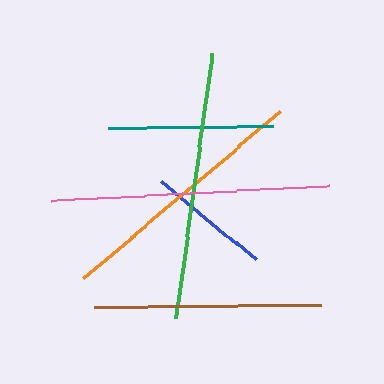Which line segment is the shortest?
The blue line is the shortest at approximately 123 pixels.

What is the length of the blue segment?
The blue segment is approximately 123 pixels long.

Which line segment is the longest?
The pink line is the longest at approximately 279 pixels.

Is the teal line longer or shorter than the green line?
The green line is longer than the teal line.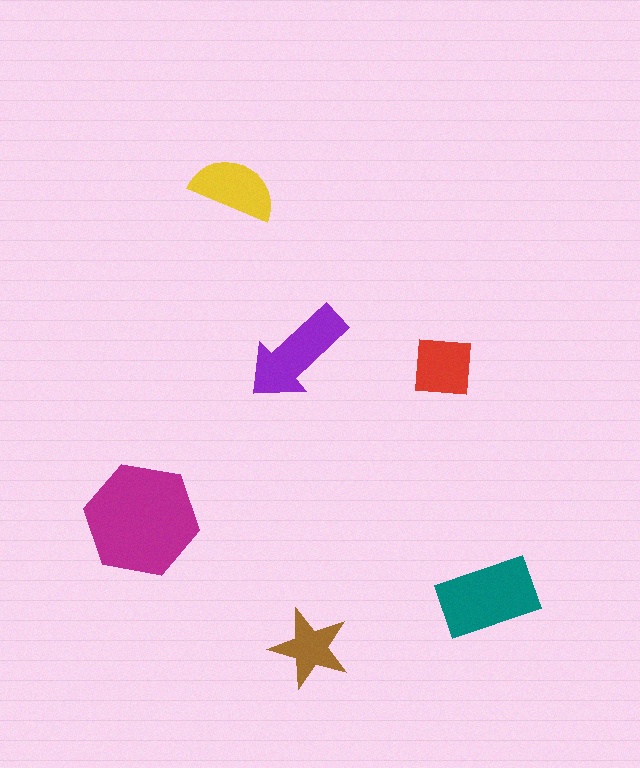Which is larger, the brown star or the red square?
The red square.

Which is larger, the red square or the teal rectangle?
The teal rectangle.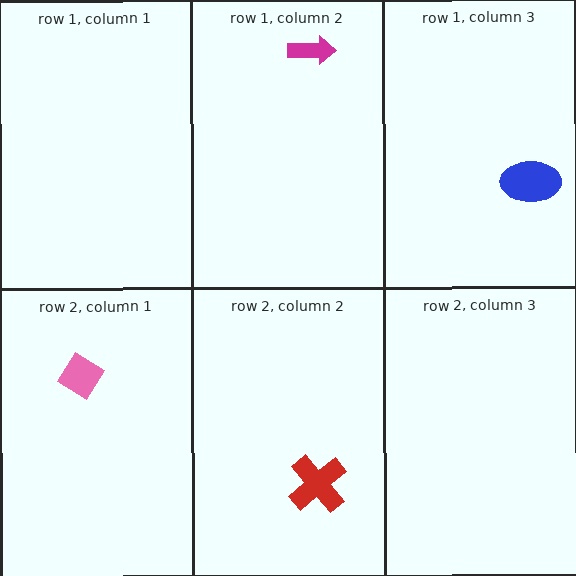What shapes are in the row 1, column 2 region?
The magenta arrow.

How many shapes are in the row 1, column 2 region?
1.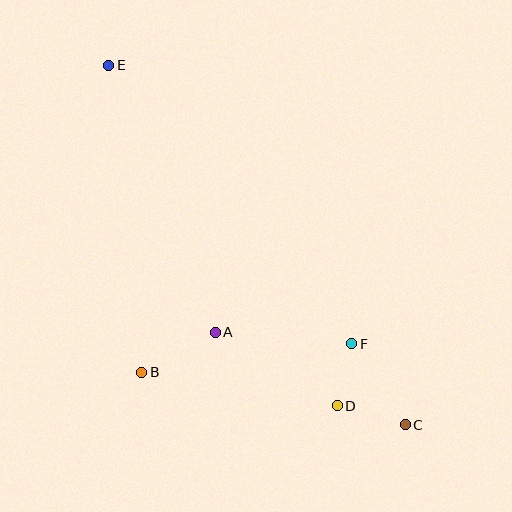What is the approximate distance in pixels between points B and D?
The distance between B and D is approximately 198 pixels.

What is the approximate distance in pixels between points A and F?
The distance between A and F is approximately 137 pixels.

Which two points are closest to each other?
Points D and F are closest to each other.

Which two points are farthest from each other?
Points C and E are farthest from each other.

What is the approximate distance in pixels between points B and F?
The distance between B and F is approximately 212 pixels.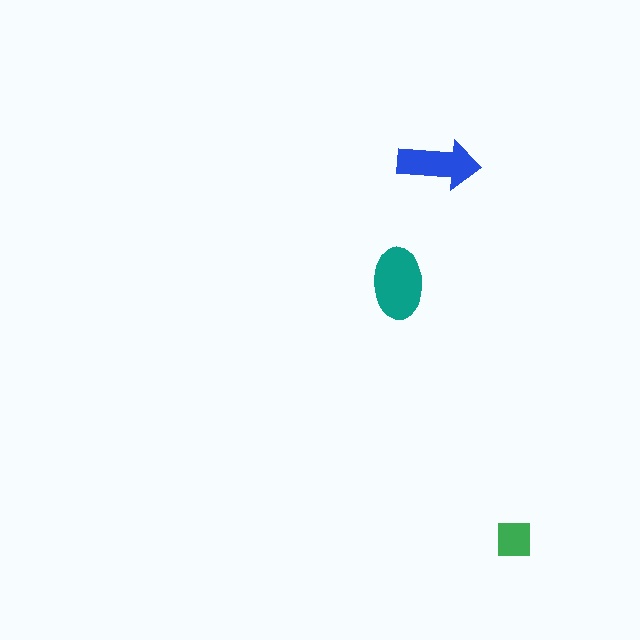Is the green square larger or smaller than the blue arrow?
Smaller.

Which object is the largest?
The teal ellipse.